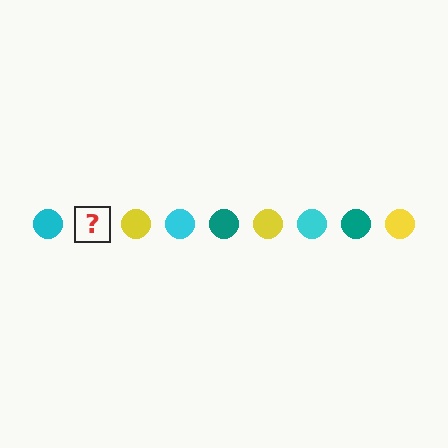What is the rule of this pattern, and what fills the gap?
The rule is that the pattern cycles through cyan, teal, yellow circles. The gap should be filled with a teal circle.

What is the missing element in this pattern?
The missing element is a teal circle.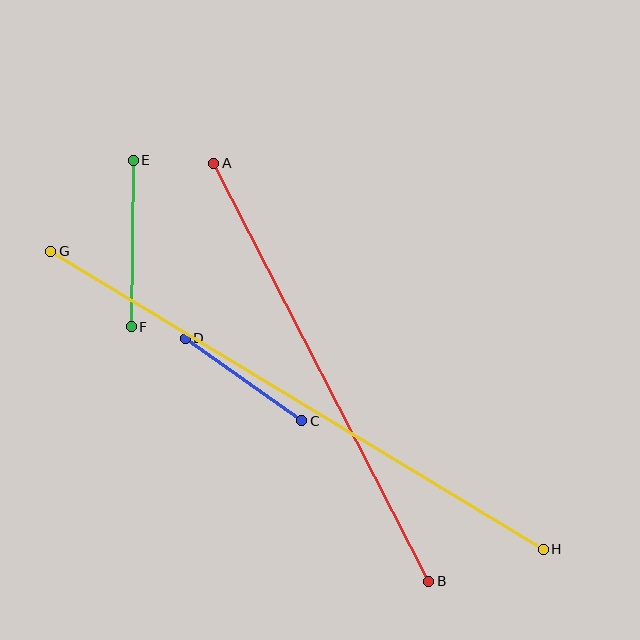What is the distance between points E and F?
The distance is approximately 167 pixels.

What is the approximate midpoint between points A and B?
The midpoint is at approximately (321, 372) pixels.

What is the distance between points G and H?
The distance is approximately 576 pixels.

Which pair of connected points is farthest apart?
Points G and H are farthest apart.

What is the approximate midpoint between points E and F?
The midpoint is at approximately (132, 244) pixels.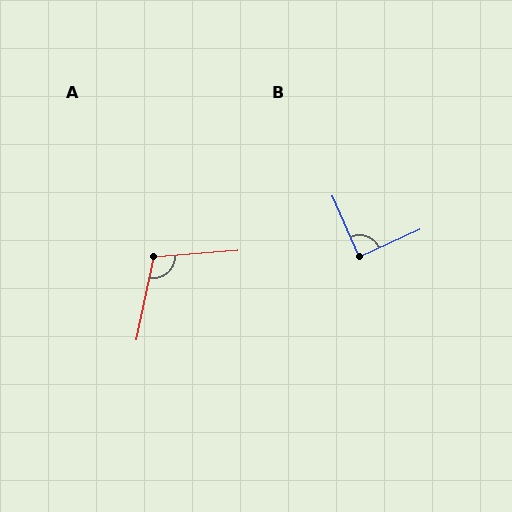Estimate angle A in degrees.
Approximately 106 degrees.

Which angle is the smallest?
B, at approximately 89 degrees.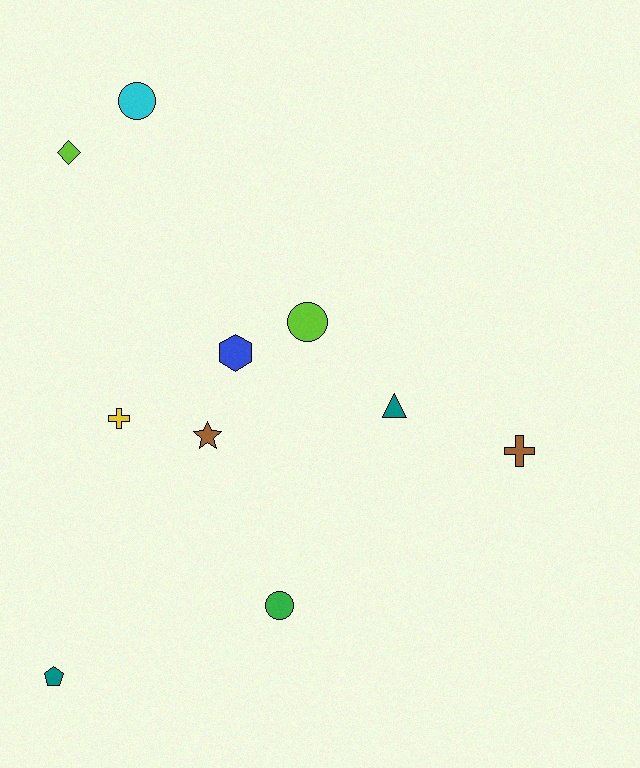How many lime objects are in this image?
There are 2 lime objects.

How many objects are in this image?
There are 10 objects.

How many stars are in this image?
There is 1 star.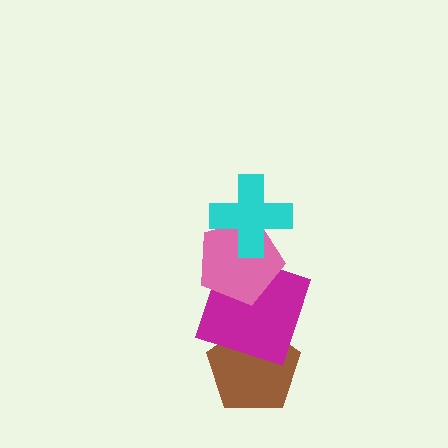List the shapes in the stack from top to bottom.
From top to bottom: the cyan cross, the pink pentagon, the magenta square, the brown pentagon.